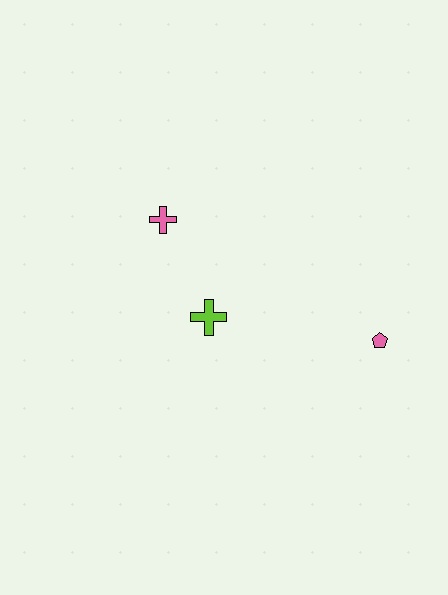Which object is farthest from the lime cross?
The pink pentagon is farthest from the lime cross.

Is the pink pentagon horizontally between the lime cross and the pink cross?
No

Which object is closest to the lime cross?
The pink cross is closest to the lime cross.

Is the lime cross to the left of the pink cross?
No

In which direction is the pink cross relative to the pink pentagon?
The pink cross is to the left of the pink pentagon.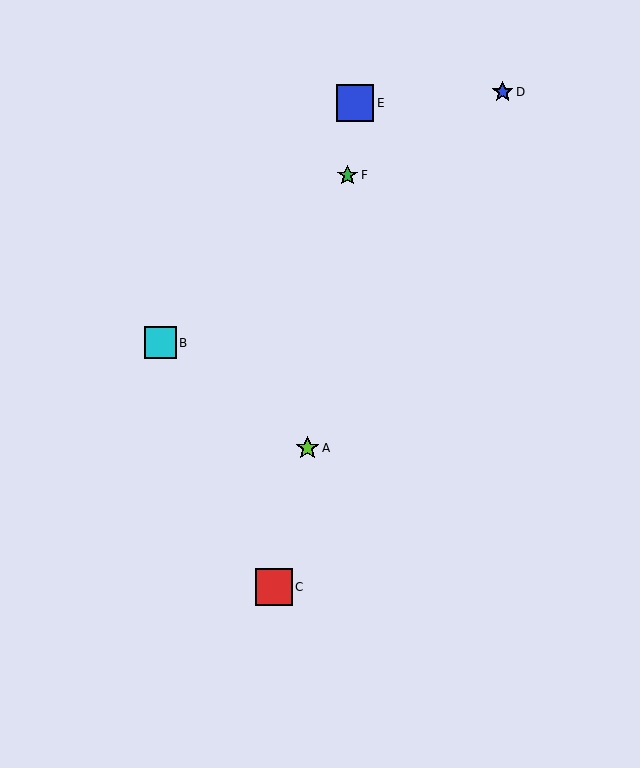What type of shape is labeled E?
Shape E is a blue square.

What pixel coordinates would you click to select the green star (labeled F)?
Click at (348, 175) to select the green star F.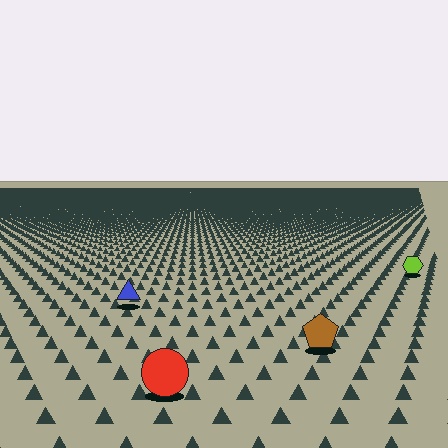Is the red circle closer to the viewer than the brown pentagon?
Yes. The red circle is closer — you can tell from the texture gradient: the ground texture is coarser near it.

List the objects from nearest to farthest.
From nearest to farthest: the red circle, the brown pentagon, the blue triangle, the lime hexagon.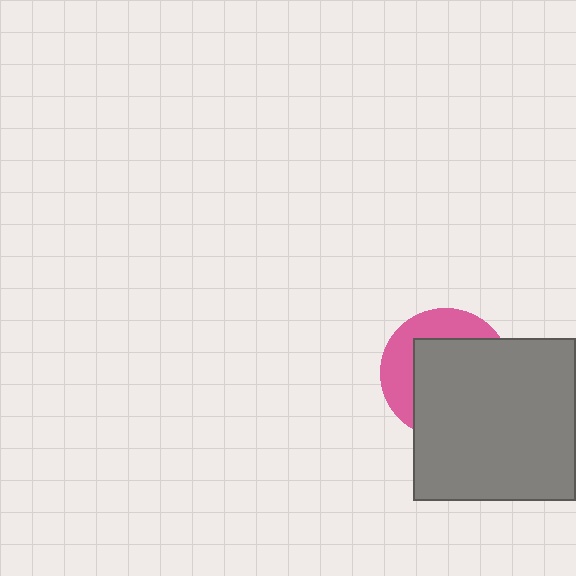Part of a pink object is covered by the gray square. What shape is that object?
It is a circle.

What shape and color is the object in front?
The object in front is a gray square.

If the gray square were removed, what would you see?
You would see the complete pink circle.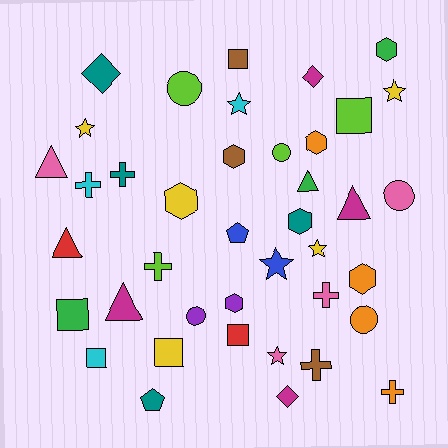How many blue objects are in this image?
There are 2 blue objects.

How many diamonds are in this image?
There are 3 diamonds.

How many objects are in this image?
There are 40 objects.